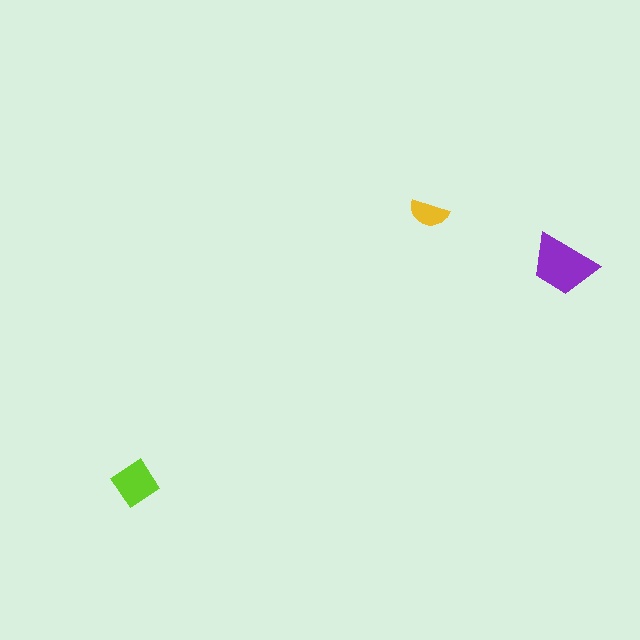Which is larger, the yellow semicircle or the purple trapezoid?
The purple trapezoid.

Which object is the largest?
The purple trapezoid.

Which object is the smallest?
The yellow semicircle.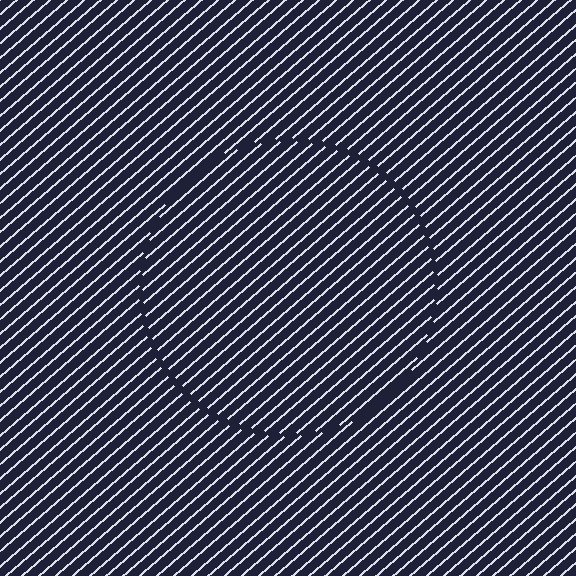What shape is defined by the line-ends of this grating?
An illusory circle. The interior of the shape contains the same grating, shifted by half a period — the contour is defined by the phase discontinuity where line-ends from the inner and outer gratings abut.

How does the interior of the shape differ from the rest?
The interior of the shape contains the same grating, shifted by half a period — the contour is defined by the phase discontinuity where line-ends from the inner and outer gratings abut.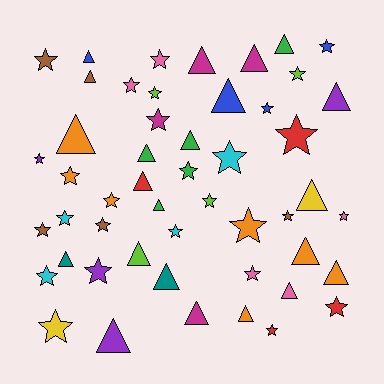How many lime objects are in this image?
There are 4 lime objects.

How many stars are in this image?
There are 28 stars.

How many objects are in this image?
There are 50 objects.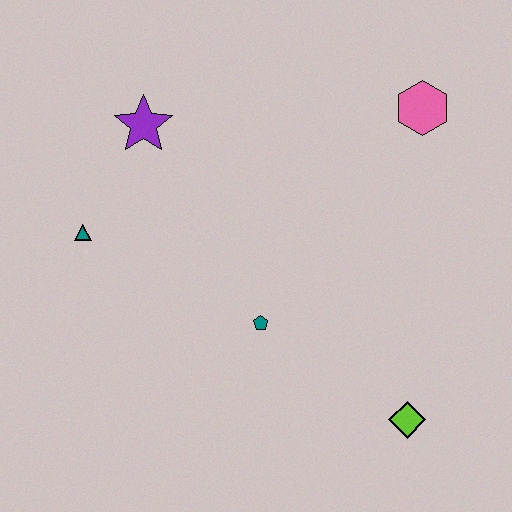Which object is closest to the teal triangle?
The purple star is closest to the teal triangle.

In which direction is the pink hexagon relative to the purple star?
The pink hexagon is to the right of the purple star.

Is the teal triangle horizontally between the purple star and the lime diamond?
No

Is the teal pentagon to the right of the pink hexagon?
No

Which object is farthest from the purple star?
The lime diamond is farthest from the purple star.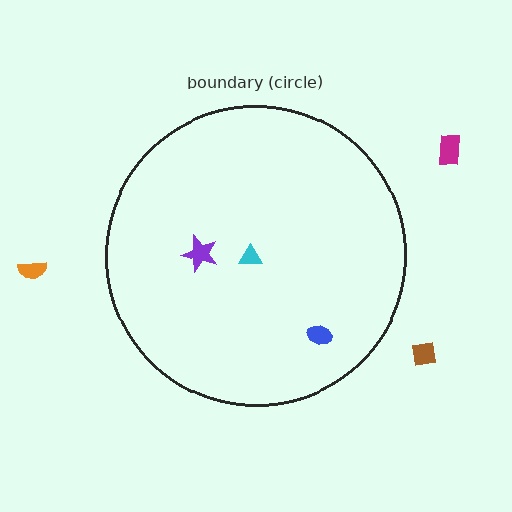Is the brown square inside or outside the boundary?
Outside.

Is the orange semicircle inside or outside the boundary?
Outside.